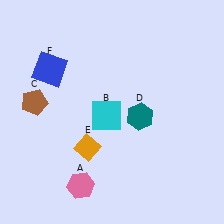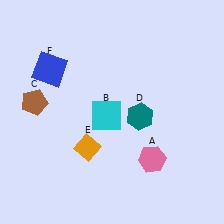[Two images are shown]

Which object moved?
The pink hexagon (A) moved right.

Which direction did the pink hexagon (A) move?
The pink hexagon (A) moved right.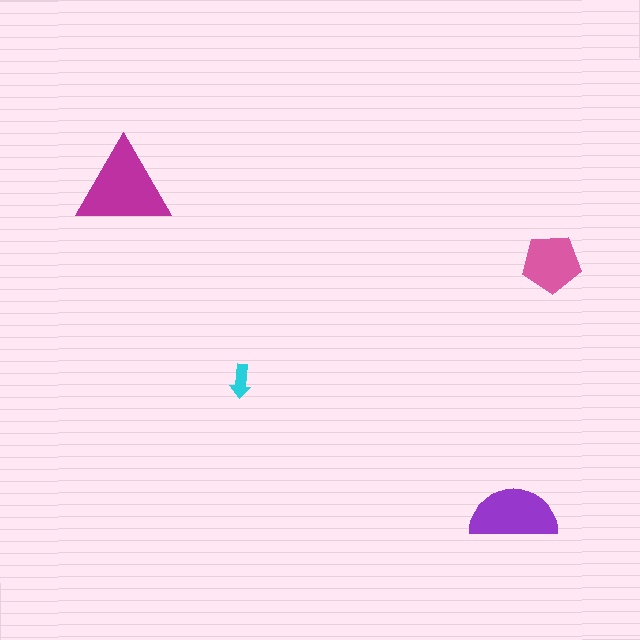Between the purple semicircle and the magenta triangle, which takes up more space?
The magenta triangle.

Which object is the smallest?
The cyan arrow.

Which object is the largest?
The magenta triangle.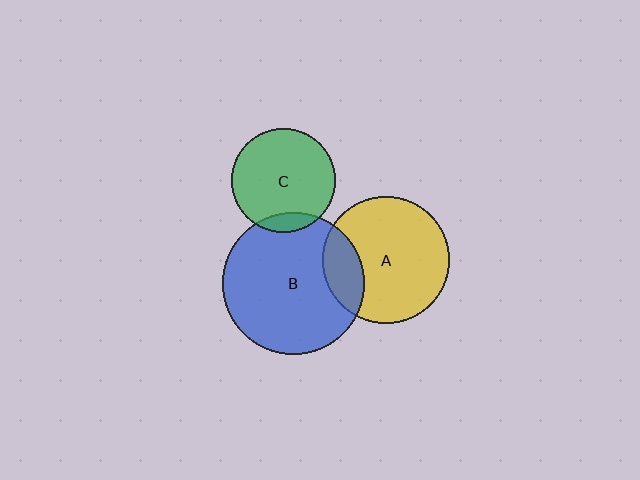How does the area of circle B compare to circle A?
Approximately 1.2 times.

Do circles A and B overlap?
Yes.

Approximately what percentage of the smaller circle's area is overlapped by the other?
Approximately 20%.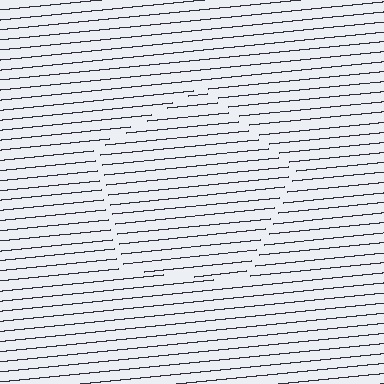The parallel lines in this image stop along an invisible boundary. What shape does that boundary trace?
An illusory pentagon. The interior of the shape contains the same grating, shifted by half a period — the contour is defined by the phase discontinuity where line-ends from the inner and outer gratings abut.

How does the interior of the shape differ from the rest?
The interior of the shape contains the same grating, shifted by half a period — the contour is defined by the phase discontinuity where line-ends from the inner and outer gratings abut.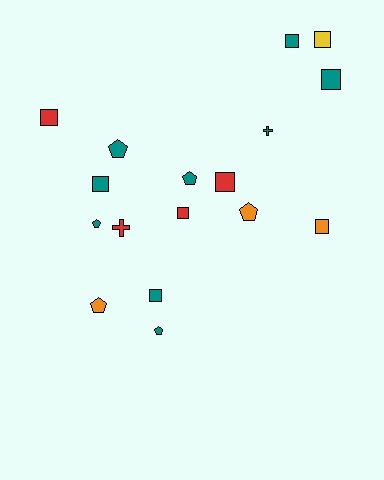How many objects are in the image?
There are 17 objects.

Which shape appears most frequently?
Square, with 9 objects.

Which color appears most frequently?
Teal, with 9 objects.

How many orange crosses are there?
There are no orange crosses.